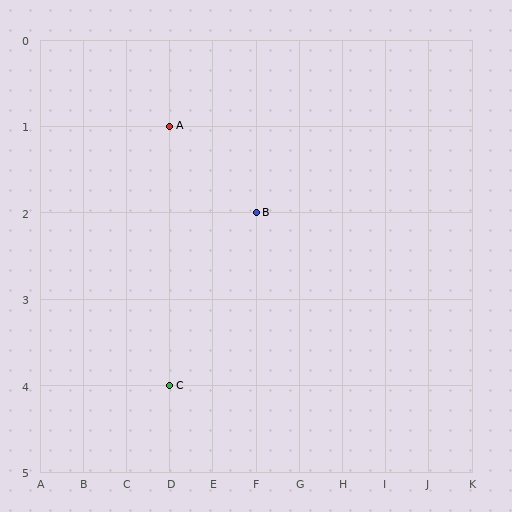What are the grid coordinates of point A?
Point A is at grid coordinates (D, 1).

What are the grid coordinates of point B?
Point B is at grid coordinates (F, 2).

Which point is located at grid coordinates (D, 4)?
Point C is at (D, 4).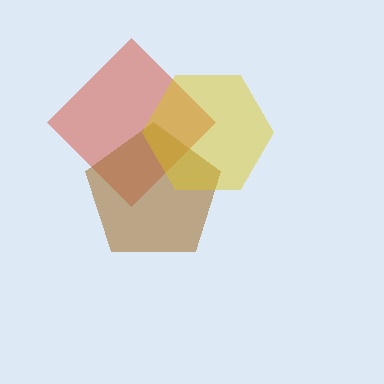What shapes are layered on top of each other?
The layered shapes are: a red diamond, a brown pentagon, a yellow hexagon.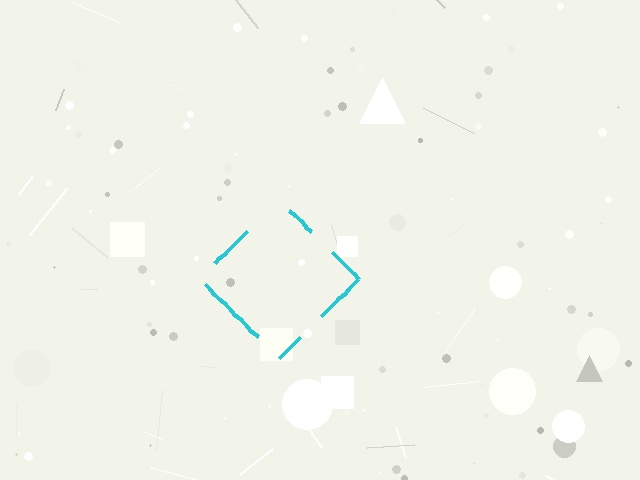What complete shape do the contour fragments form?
The contour fragments form a diamond.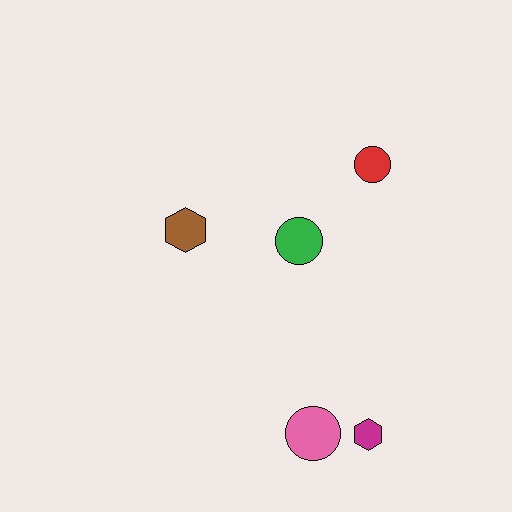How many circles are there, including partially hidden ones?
There are 3 circles.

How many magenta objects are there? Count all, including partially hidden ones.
There is 1 magenta object.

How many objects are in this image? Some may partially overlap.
There are 5 objects.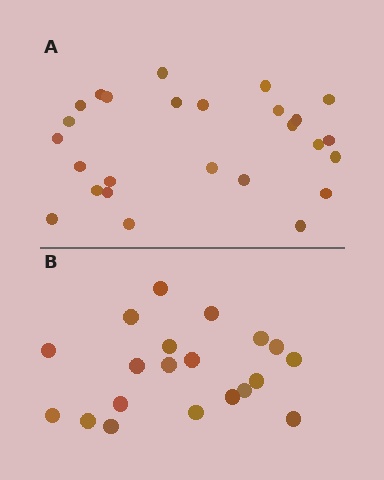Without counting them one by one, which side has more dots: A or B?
Region A (the top region) has more dots.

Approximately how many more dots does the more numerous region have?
Region A has about 6 more dots than region B.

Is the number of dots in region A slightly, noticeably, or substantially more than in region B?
Region A has noticeably more, but not dramatically so. The ratio is roughly 1.3 to 1.